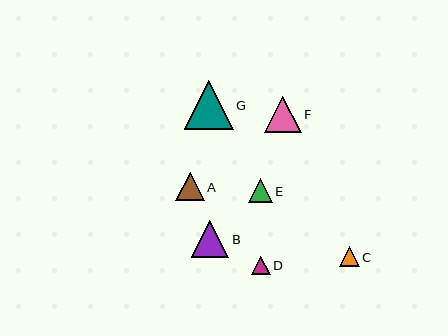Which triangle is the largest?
Triangle G is the largest with a size of approximately 49 pixels.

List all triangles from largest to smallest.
From largest to smallest: G, B, F, A, E, C, D.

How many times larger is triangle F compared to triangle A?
Triangle F is approximately 1.3 times the size of triangle A.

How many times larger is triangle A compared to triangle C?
Triangle A is approximately 1.4 times the size of triangle C.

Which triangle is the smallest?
Triangle D is the smallest with a size of approximately 19 pixels.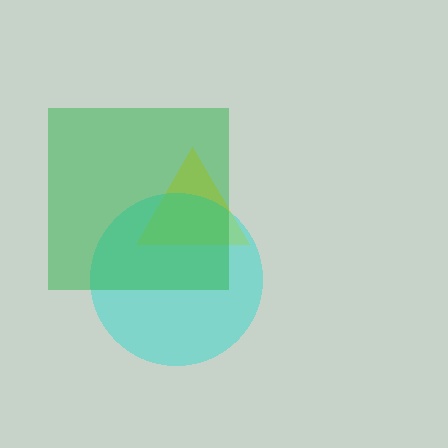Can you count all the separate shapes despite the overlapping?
Yes, there are 3 separate shapes.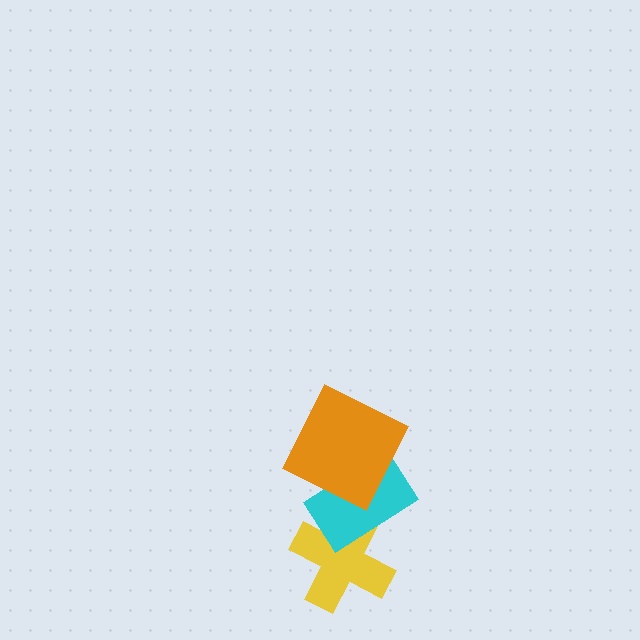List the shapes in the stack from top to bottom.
From top to bottom: the orange square, the cyan rectangle, the yellow cross.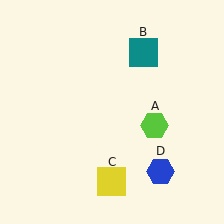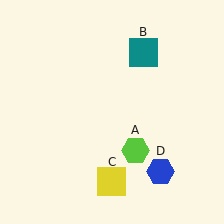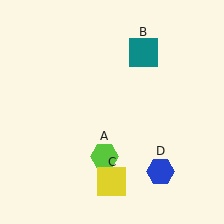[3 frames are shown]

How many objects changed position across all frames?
1 object changed position: lime hexagon (object A).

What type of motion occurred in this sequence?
The lime hexagon (object A) rotated clockwise around the center of the scene.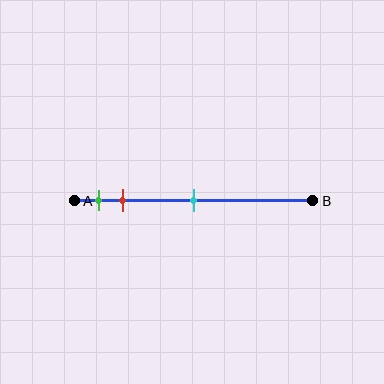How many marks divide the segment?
There are 3 marks dividing the segment.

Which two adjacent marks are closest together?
The green and red marks are the closest adjacent pair.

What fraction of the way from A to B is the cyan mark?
The cyan mark is approximately 50% (0.5) of the way from A to B.